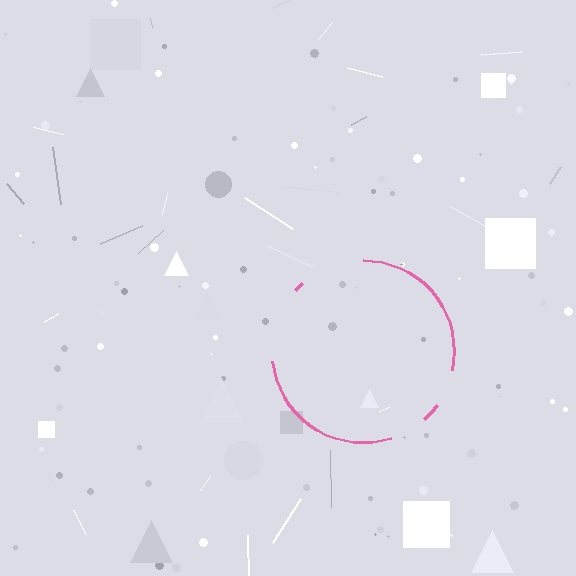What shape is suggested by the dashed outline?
The dashed outline suggests a circle.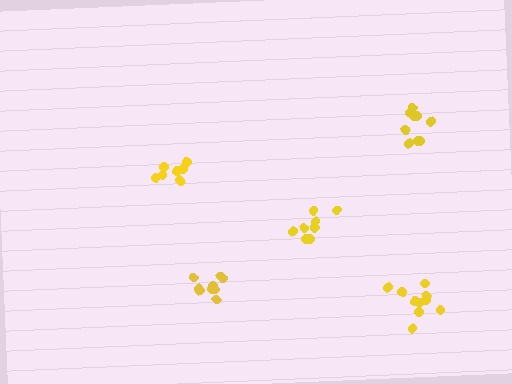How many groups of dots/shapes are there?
There are 5 groups.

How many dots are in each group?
Group 1: 10 dots, Group 2: 9 dots, Group 3: 8 dots, Group 4: 8 dots, Group 5: 9 dots (44 total).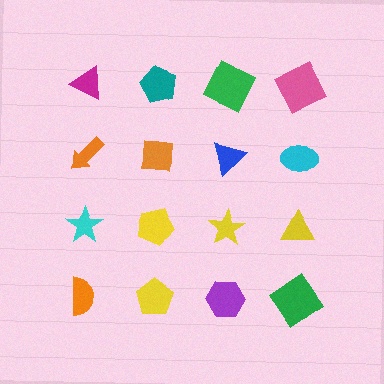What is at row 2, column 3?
A blue triangle.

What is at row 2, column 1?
An orange arrow.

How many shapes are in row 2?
4 shapes.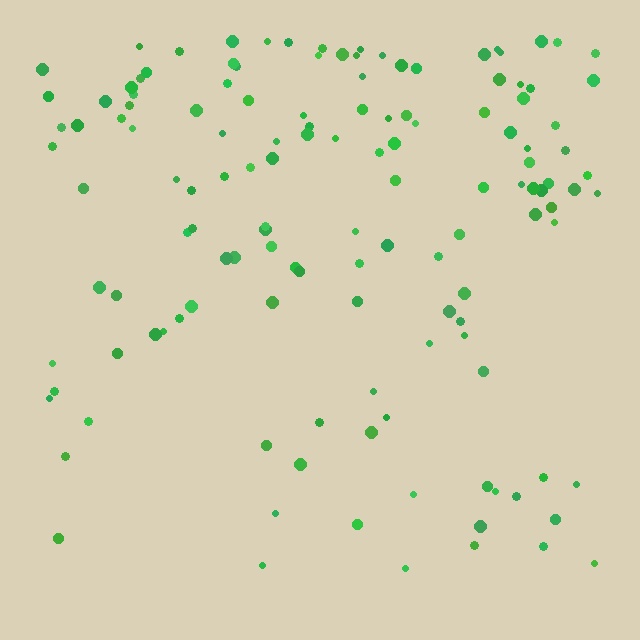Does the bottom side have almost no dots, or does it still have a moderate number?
Still a moderate number, just noticeably fewer than the top.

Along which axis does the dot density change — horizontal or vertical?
Vertical.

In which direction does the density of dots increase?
From bottom to top, with the top side densest.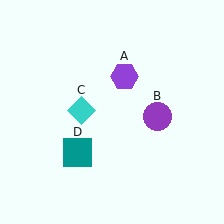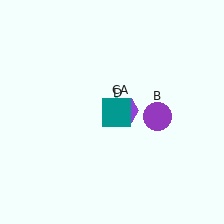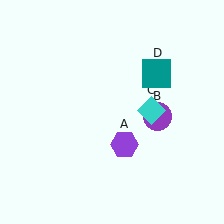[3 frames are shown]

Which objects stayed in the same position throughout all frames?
Purple circle (object B) remained stationary.